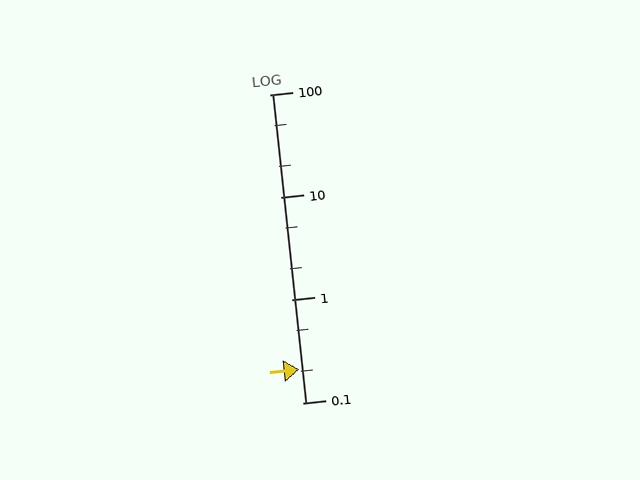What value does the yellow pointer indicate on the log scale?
The pointer indicates approximately 0.21.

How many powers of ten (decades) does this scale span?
The scale spans 3 decades, from 0.1 to 100.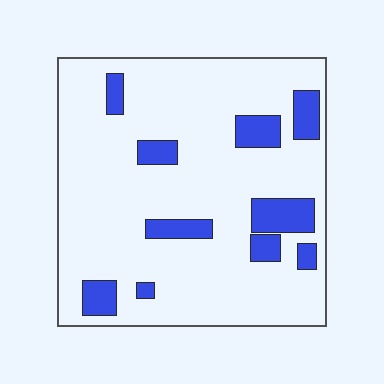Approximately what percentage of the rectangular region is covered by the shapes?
Approximately 15%.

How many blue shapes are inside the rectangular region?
10.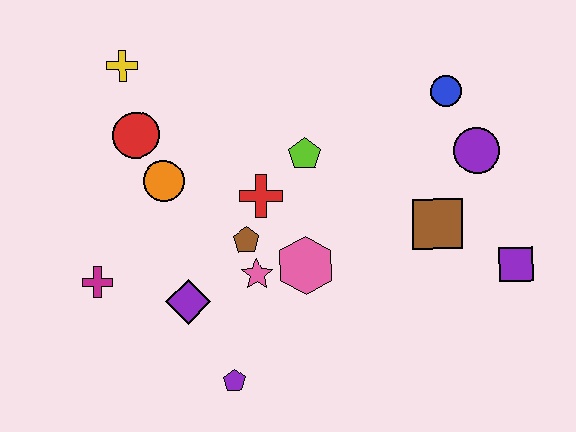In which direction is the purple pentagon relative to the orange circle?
The purple pentagon is below the orange circle.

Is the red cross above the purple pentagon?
Yes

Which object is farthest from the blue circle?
The magenta cross is farthest from the blue circle.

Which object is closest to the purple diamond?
The pink star is closest to the purple diamond.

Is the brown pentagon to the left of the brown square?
Yes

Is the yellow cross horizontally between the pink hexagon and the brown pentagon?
No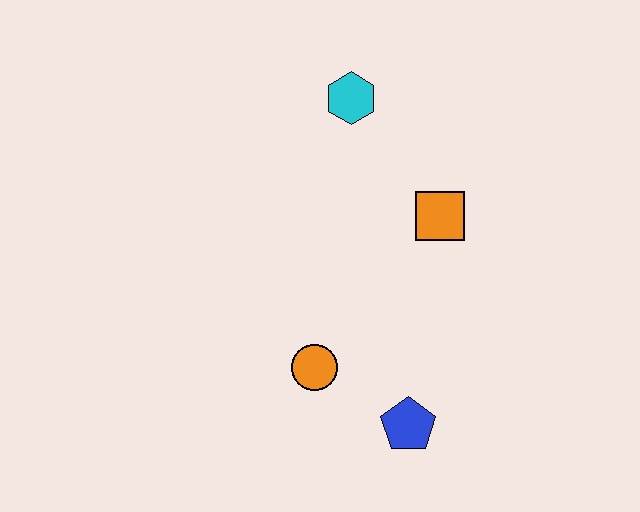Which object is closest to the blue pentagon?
The orange circle is closest to the blue pentagon.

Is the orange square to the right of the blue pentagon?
Yes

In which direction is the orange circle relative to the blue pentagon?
The orange circle is to the left of the blue pentagon.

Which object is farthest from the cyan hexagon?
The blue pentagon is farthest from the cyan hexagon.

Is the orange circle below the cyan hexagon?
Yes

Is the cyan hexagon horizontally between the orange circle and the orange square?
Yes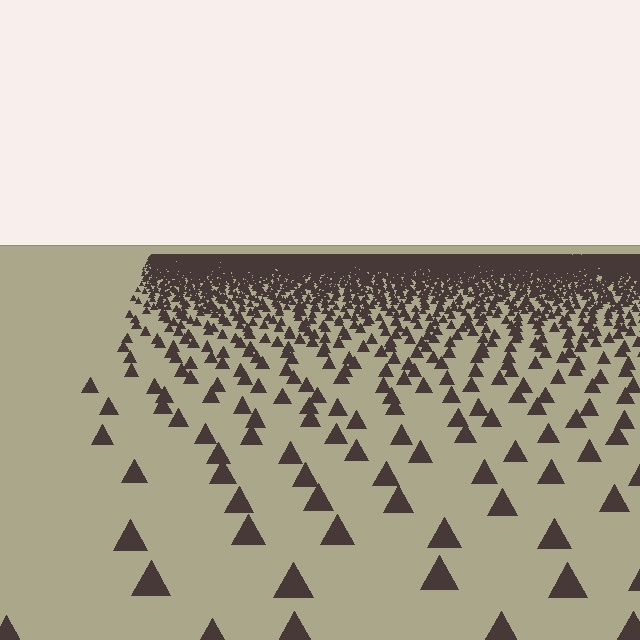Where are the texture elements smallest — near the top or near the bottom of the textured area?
Near the top.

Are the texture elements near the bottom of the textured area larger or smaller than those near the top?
Larger. Near the bottom, elements are closer to the viewer and appear at a bigger on-screen size.